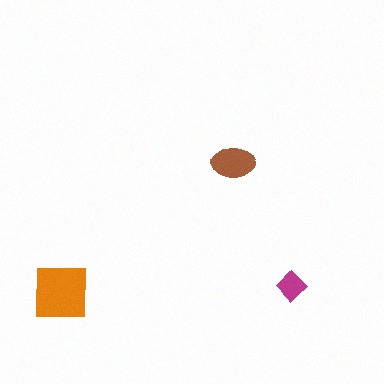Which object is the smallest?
The magenta diamond.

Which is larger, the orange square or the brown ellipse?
The orange square.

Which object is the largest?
The orange square.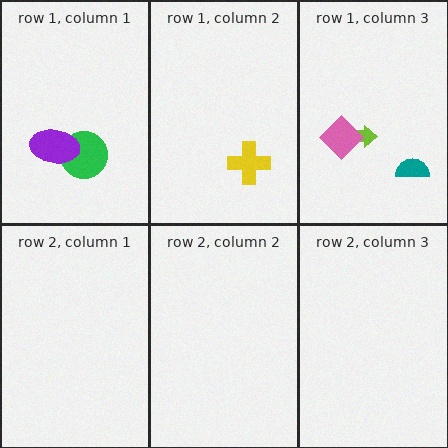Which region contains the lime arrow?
The row 1, column 3 region.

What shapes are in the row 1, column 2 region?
The yellow cross.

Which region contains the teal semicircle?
The row 1, column 3 region.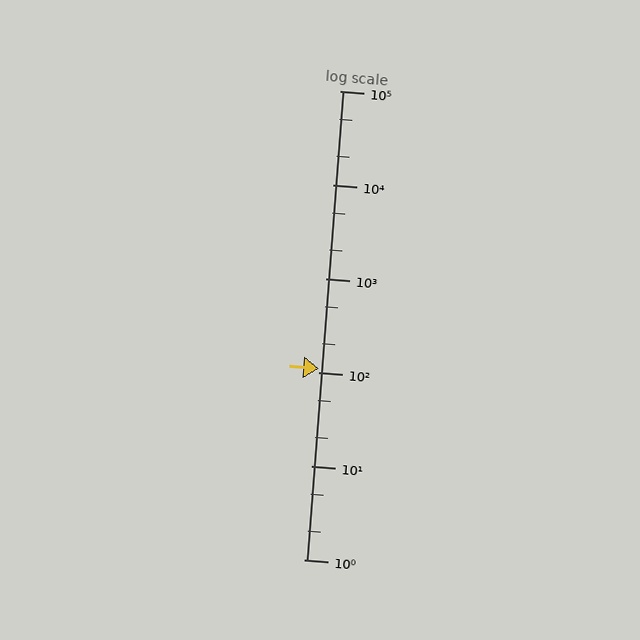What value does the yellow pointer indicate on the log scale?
The pointer indicates approximately 110.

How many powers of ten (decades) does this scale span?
The scale spans 5 decades, from 1 to 100000.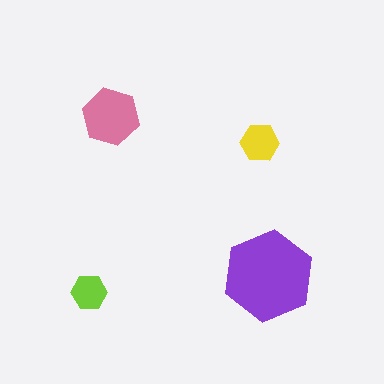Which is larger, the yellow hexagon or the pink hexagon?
The pink one.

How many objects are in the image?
There are 4 objects in the image.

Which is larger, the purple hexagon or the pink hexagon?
The purple one.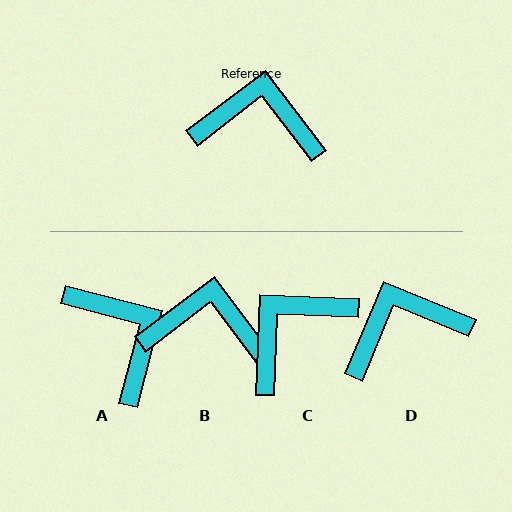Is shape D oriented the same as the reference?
No, it is off by about 30 degrees.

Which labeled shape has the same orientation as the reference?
B.